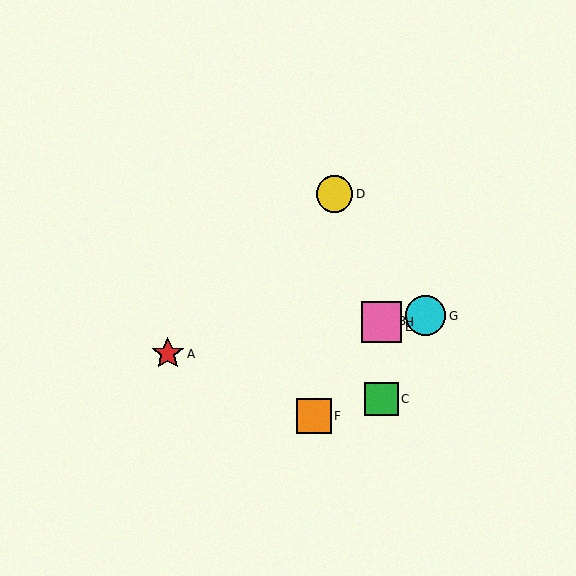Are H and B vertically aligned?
Yes, both are at x≈381.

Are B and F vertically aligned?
No, B is at x≈381 and F is at x≈314.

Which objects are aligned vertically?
Objects B, C, E, H are aligned vertically.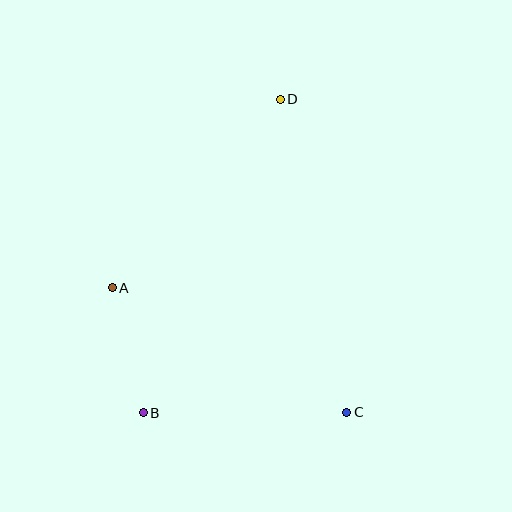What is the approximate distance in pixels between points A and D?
The distance between A and D is approximately 252 pixels.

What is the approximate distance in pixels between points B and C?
The distance between B and C is approximately 203 pixels.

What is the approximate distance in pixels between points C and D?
The distance between C and D is approximately 320 pixels.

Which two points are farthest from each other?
Points B and D are farthest from each other.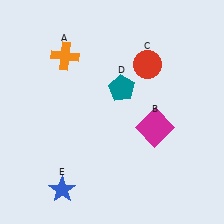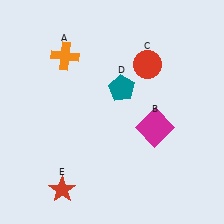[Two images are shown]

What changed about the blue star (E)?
In Image 1, E is blue. In Image 2, it changed to red.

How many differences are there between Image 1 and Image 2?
There is 1 difference between the two images.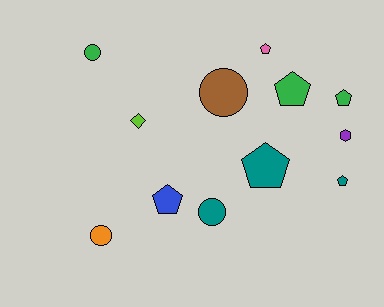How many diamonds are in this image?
There is 1 diamond.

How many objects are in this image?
There are 12 objects.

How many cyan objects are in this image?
There are no cyan objects.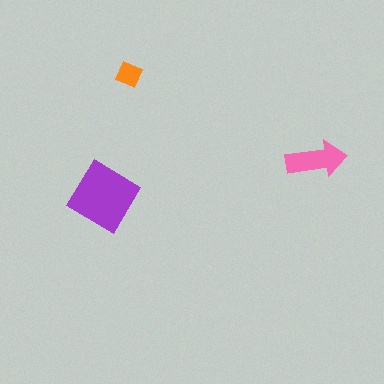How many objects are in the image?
There are 3 objects in the image.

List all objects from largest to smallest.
The purple diamond, the pink arrow, the orange diamond.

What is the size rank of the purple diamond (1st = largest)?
1st.